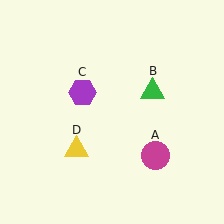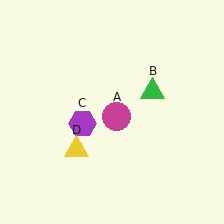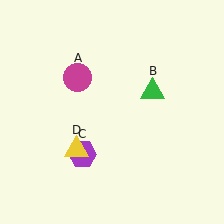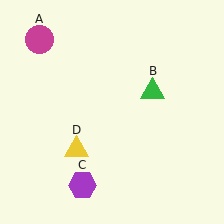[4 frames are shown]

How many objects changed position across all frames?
2 objects changed position: magenta circle (object A), purple hexagon (object C).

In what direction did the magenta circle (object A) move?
The magenta circle (object A) moved up and to the left.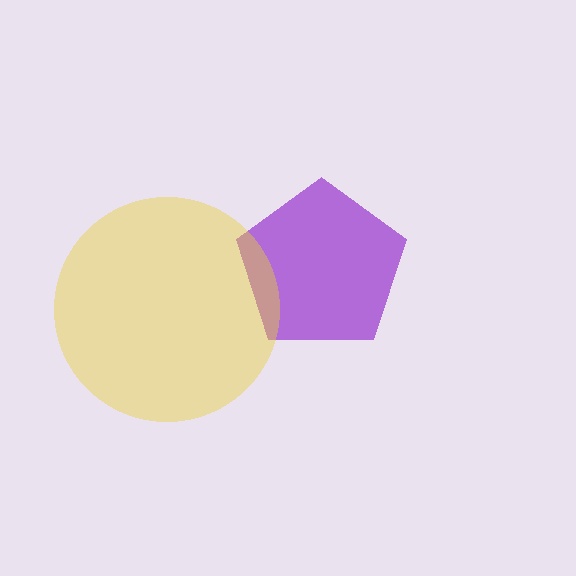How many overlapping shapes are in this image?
There are 2 overlapping shapes in the image.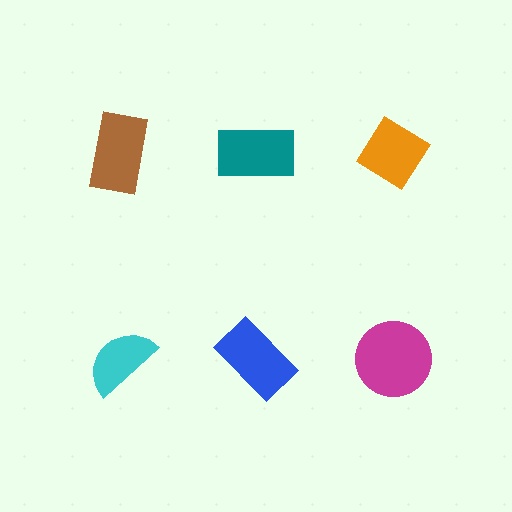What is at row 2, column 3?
A magenta circle.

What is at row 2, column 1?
A cyan semicircle.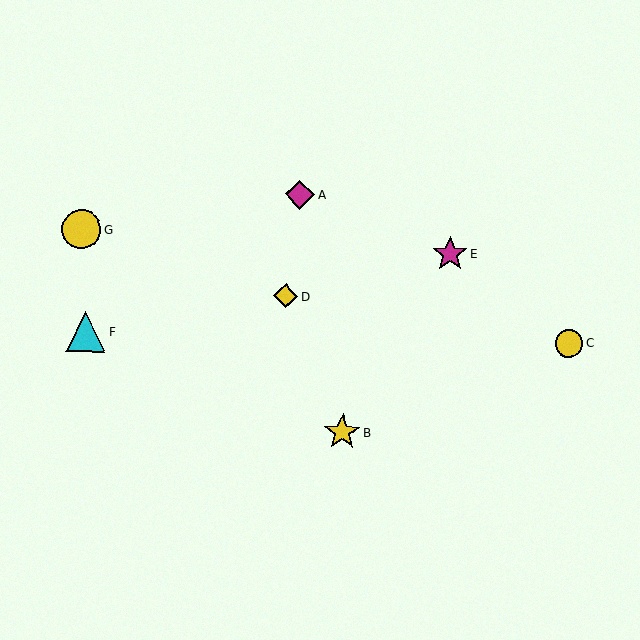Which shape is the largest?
The yellow circle (labeled G) is the largest.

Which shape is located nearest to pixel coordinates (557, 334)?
The yellow circle (labeled C) at (569, 343) is nearest to that location.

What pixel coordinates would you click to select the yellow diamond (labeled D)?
Click at (286, 296) to select the yellow diamond D.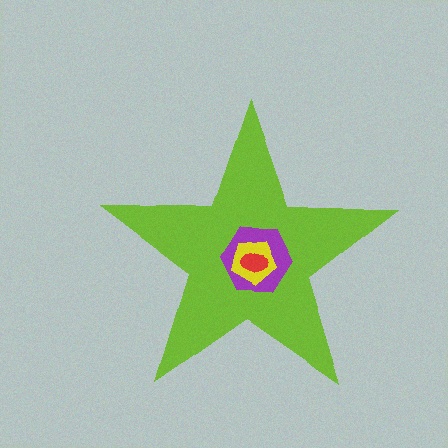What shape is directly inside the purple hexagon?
The yellow pentagon.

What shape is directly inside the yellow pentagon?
The red ellipse.